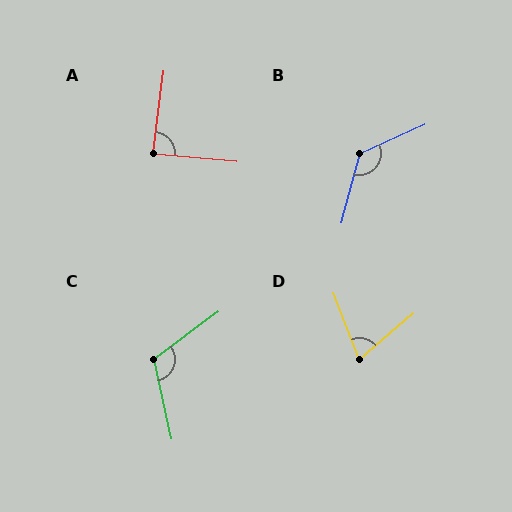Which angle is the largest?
B, at approximately 129 degrees.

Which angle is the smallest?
D, at approximately 71 degrees.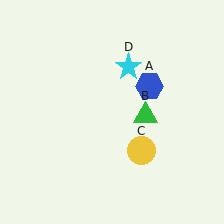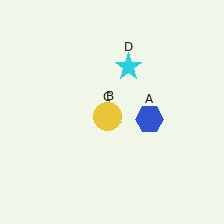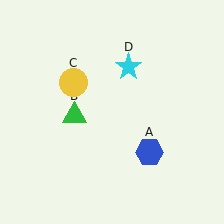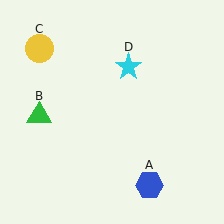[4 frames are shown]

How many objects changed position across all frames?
3 objects changed position: blue hexagon (object A), green triangle (object B), yellow circle (object C).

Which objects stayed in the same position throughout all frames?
Cyan star (object D) remained stationary.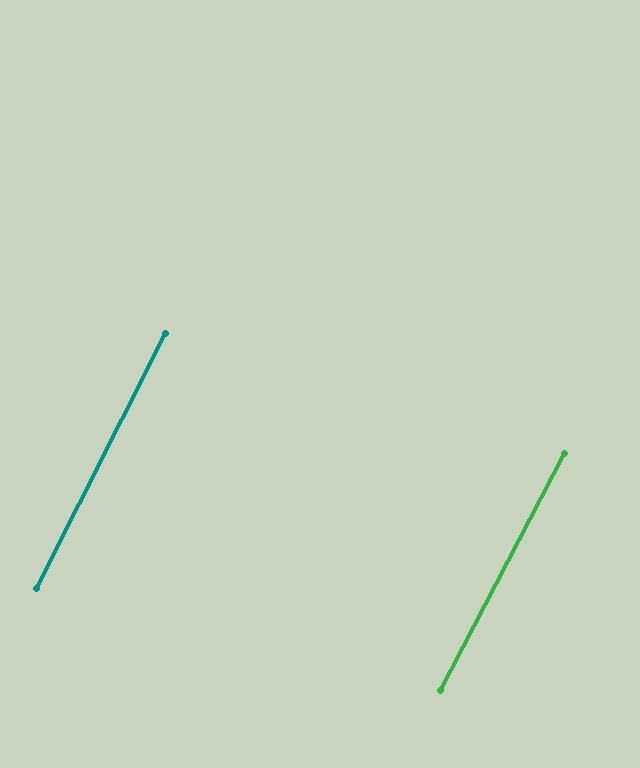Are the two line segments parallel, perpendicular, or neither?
Parallel — their directions differ by only 0.9°.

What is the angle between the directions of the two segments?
Approximately 1 degree.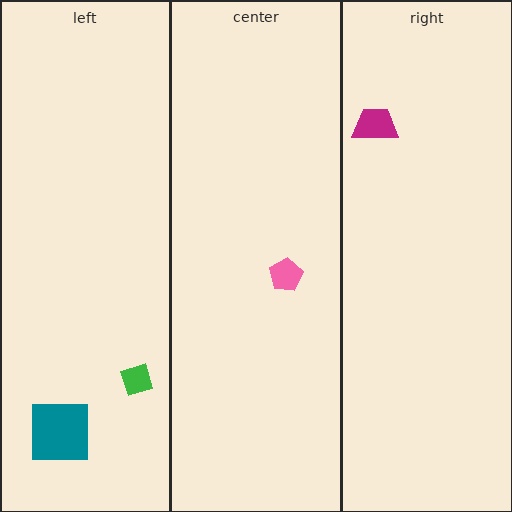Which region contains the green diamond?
The left region.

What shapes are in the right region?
The magenta trapezoid.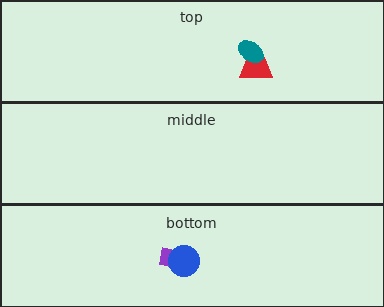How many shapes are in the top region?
2.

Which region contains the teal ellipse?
The top region.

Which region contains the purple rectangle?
The bottom region.